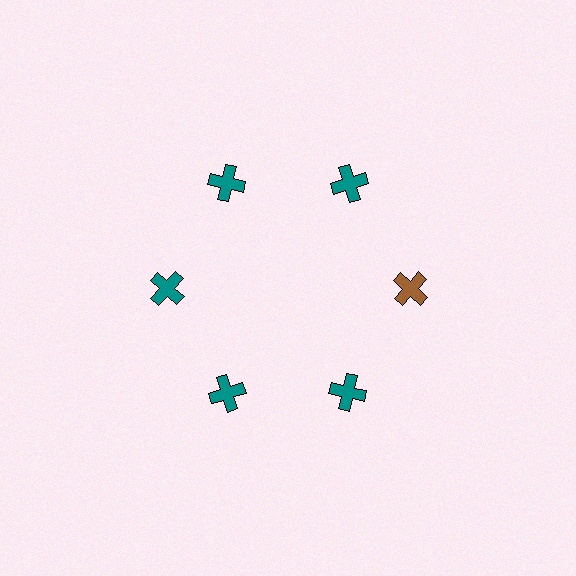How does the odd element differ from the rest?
It has a different color: brown instead of teal.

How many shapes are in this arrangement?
There are 6 shapes arranged in a ring pattern.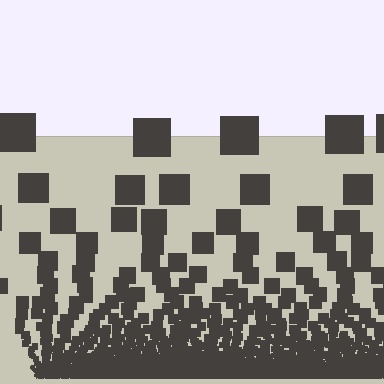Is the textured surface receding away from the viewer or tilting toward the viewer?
The surface appears to tilt toward the viewer. Texture elements get larger and sparser toward the top.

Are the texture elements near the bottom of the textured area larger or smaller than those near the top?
Smaller. The gradient is inverted — elements near the bottom are smaller and denser.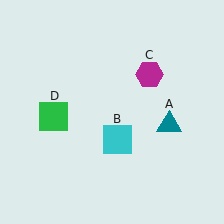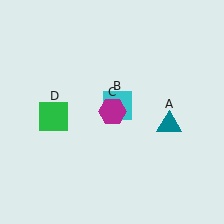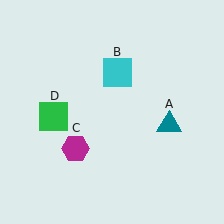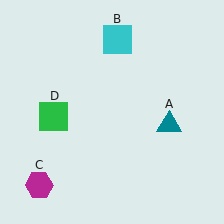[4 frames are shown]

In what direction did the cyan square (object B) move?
The cyan square (object B) moved up.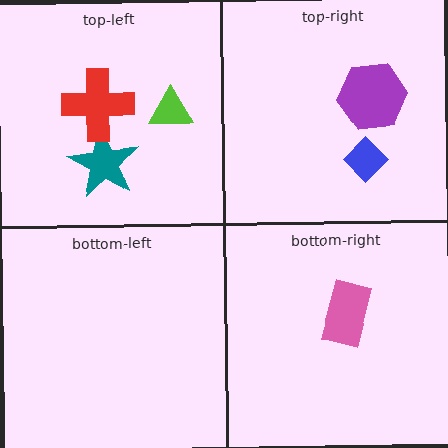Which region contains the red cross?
The top-left region.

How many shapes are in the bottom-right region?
1.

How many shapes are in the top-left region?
3.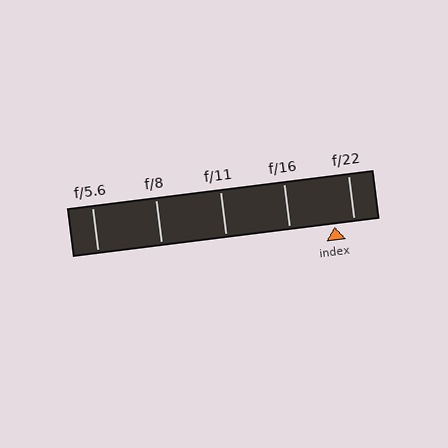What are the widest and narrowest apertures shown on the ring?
The widest aperture shown is f/5.6 and the narrowest is f/22.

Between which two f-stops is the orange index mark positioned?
The index mark is between f/16 and f/22.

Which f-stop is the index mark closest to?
The index mark is closest to f/22.